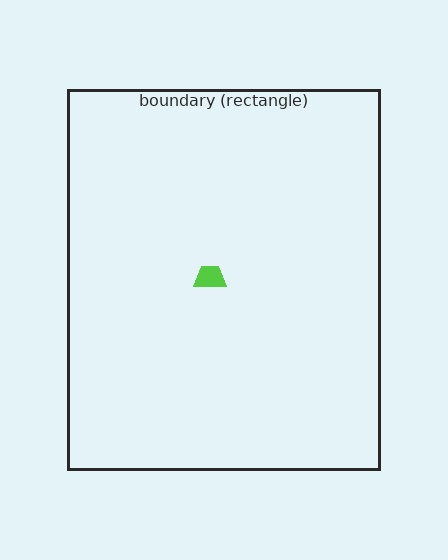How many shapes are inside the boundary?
1 inside, 0 outside.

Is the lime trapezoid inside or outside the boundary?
Inside.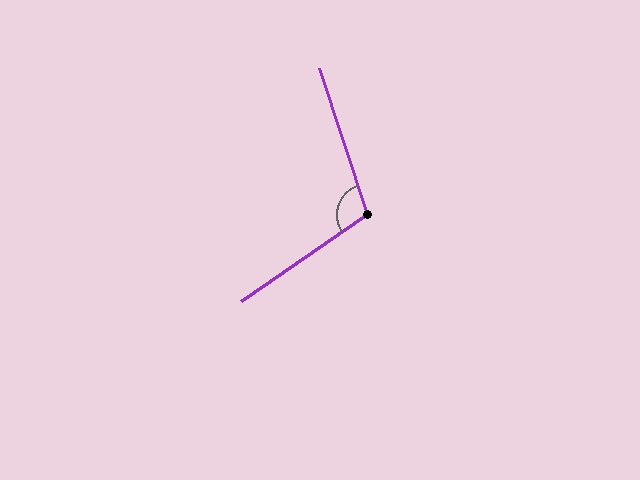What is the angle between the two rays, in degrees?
Approximately 106 degrees.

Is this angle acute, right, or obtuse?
It is obtuse.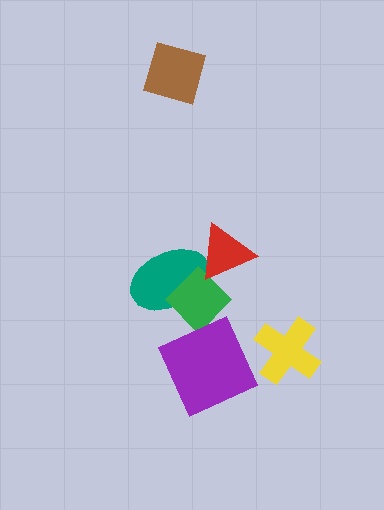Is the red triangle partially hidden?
No, no other shape covers it.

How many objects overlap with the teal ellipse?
2 objects overlap with the teal ellipse.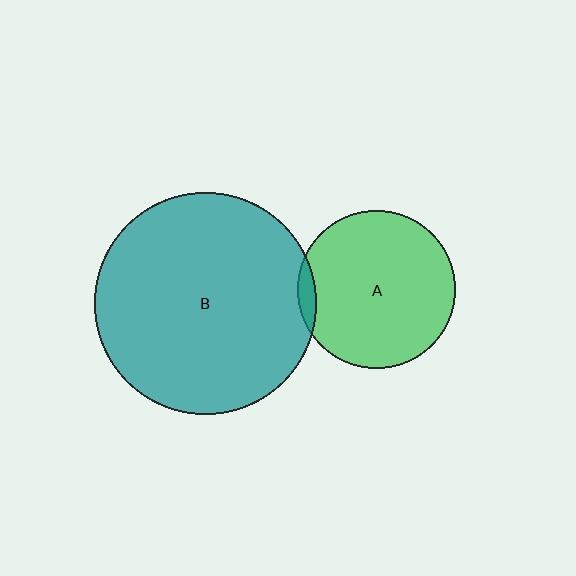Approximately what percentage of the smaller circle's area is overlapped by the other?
Approximately 5%.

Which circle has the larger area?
Circle B (teal).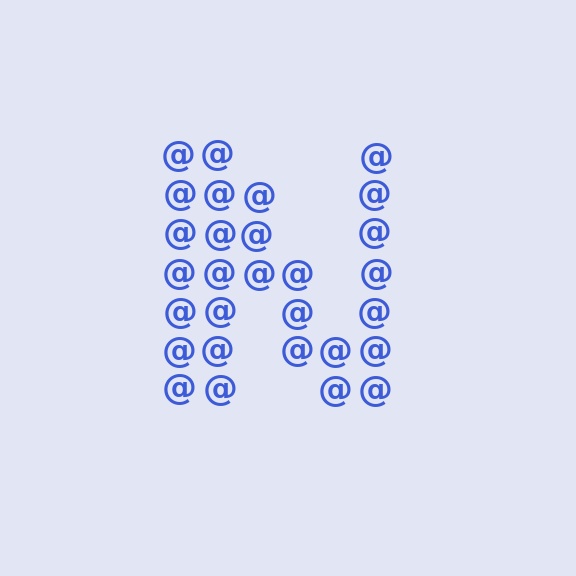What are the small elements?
The small elements are at signs.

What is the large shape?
The large shape is the letter N.